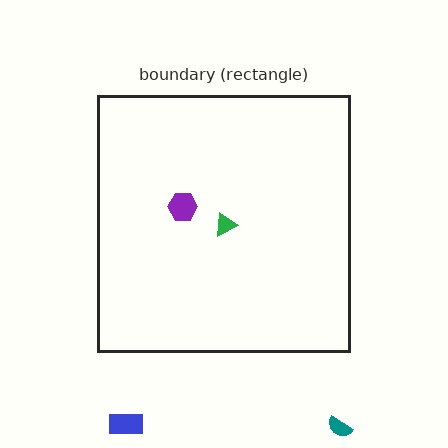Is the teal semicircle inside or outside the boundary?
Outside.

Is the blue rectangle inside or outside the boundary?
Outside.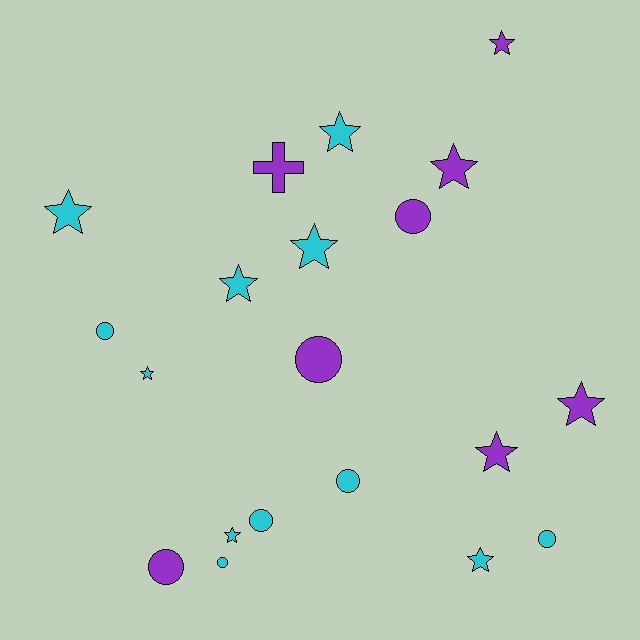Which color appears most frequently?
Cyan, with 12 objects.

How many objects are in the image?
There are 20 objects.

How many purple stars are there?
There are 4 purple stars.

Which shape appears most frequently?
Star, with 11 objects.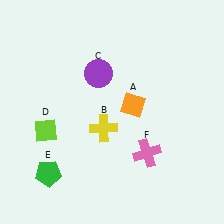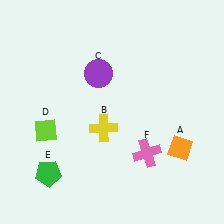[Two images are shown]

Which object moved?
The orange diamond (A) moved right.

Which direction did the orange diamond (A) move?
The orange diamond (A) moved right.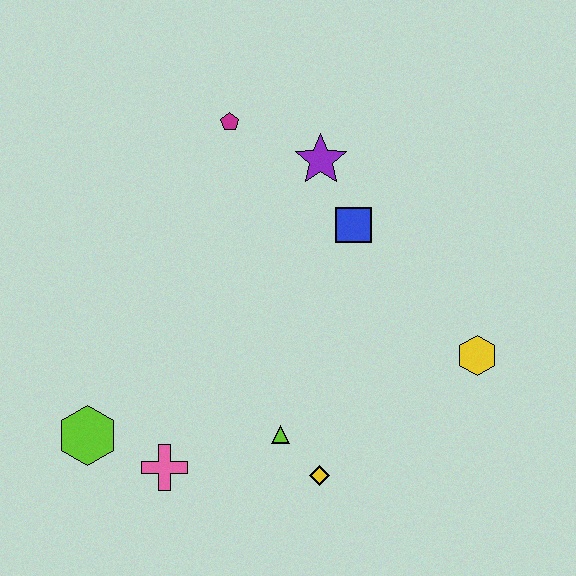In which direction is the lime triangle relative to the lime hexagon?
The lime triangle is to the right of the lime hexagon.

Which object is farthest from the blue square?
The lime hexagon is farthest from the blue square.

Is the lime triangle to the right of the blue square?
No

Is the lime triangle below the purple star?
Yes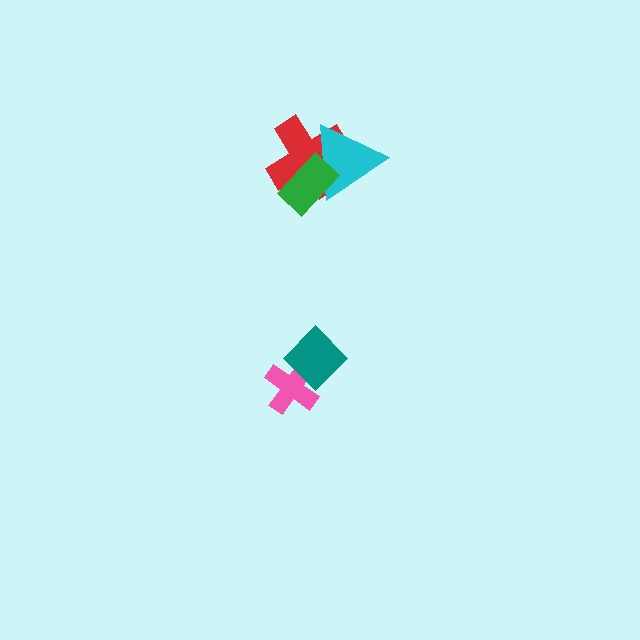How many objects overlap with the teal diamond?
1 object overlaps with the teal diamond.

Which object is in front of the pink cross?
The teal diamond is in front of the pink cross.